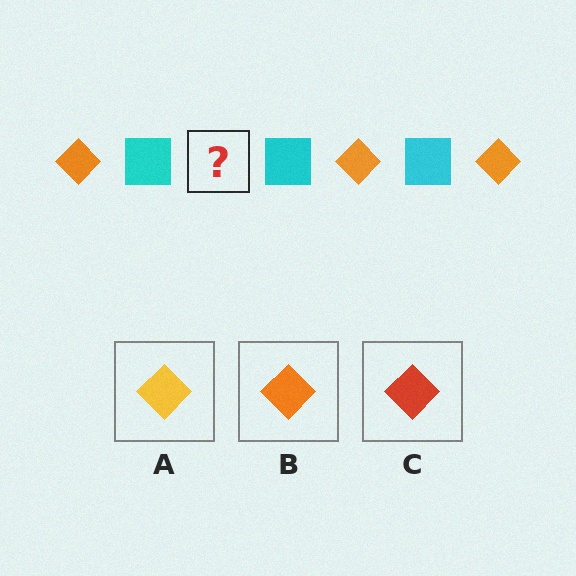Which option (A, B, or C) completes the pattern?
B.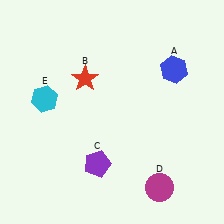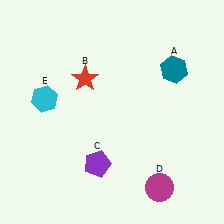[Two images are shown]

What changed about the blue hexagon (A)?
In Image 1, A is blue. In Image 2, it changed to teal.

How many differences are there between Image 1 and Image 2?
There is 1 difference between the two images.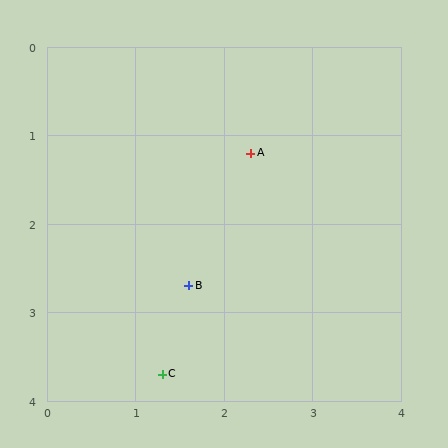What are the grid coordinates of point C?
Point C is at approximately (1.3, 3.7).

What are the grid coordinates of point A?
Point A is at approximately (2.3, 1.2).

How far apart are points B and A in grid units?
Points B and A are about 1.7 grid units apart.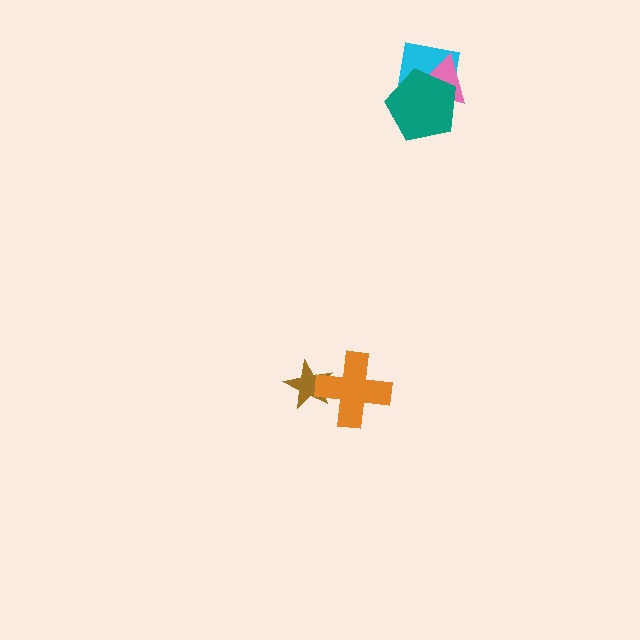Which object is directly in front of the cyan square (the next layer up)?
The pink triangle is directly in front of the cyan square.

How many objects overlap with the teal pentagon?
2 objects overlap with the teal pentagon.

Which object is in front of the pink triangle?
The teal pentagon is in front of the pink triangle.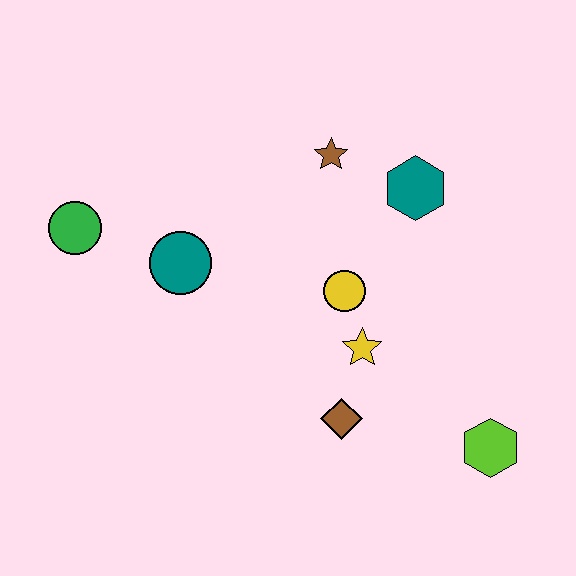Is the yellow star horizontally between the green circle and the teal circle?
No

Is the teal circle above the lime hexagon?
Yes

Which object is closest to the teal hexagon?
The brown star is closest to the teal hexagon.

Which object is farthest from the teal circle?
The lime hexagon is farthest from the teal circle.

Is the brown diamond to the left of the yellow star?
Yes